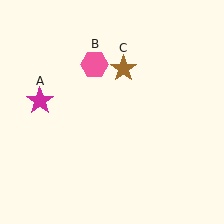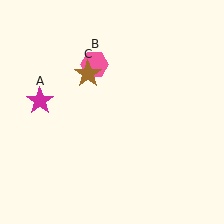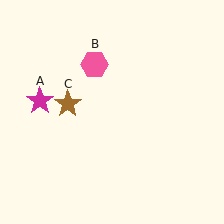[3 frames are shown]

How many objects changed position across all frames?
1 object changed position: brown star (object C).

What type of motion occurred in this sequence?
The brown star (object C) rotated counterclockwise around the center of the scene.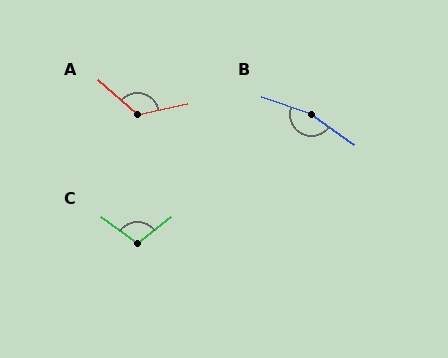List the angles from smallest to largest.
C (106°), A (125°), B (164°).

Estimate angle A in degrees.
Approximately 125 degrees.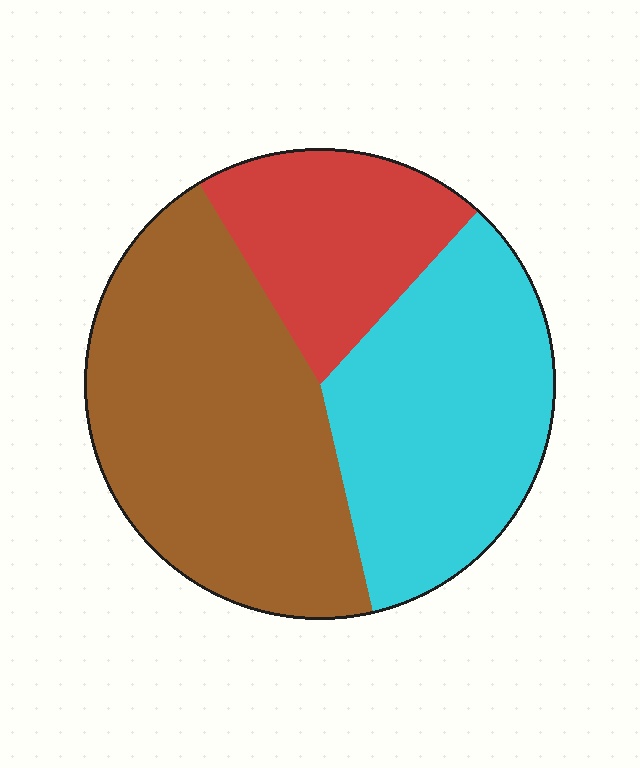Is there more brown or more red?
Brown.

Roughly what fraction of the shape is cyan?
Cyan covers roughly 35% of the shape.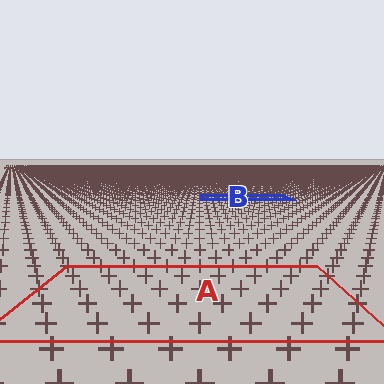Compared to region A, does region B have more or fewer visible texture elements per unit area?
Region B has more texture elements per unit area — they are packed more densely because it is farther away.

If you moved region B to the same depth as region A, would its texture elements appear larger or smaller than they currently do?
They would appear larger. At a closer depth, the same texture elements are projected at a bigger on-screen size.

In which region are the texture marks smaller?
The texture marks are smaller in region B, because it is farther away.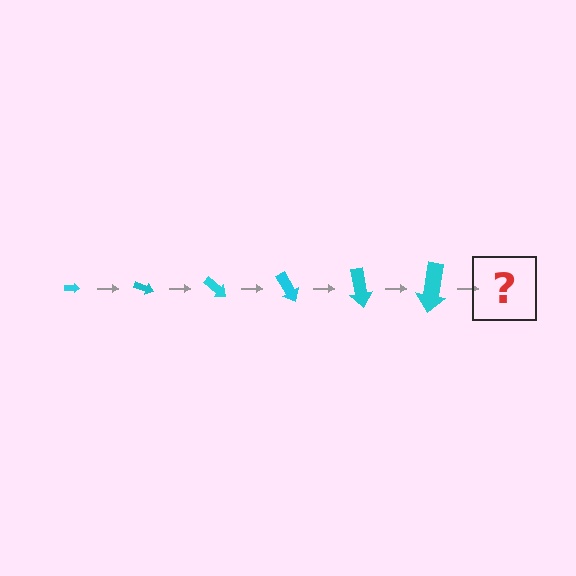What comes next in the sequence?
The next element should be an arrow, larger than the previous one and rotated 120 degrees from the start.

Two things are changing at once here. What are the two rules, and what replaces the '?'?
The two rules are that the arrow grows larger each step and it rotates 20 degrees each step. The '?' should be an arrow, larger than the previous one and rotated 120 degrees from the start.